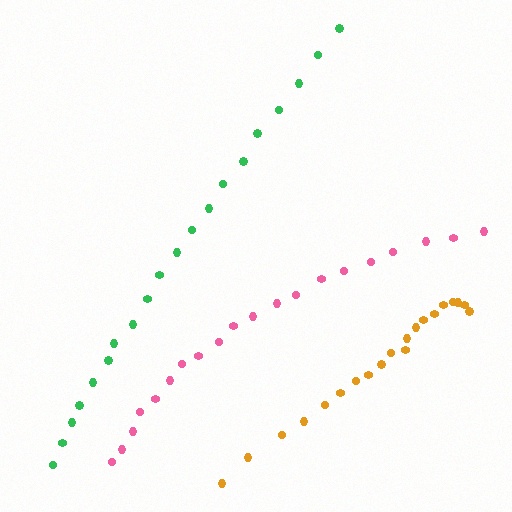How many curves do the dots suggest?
There are 3 distinct paths.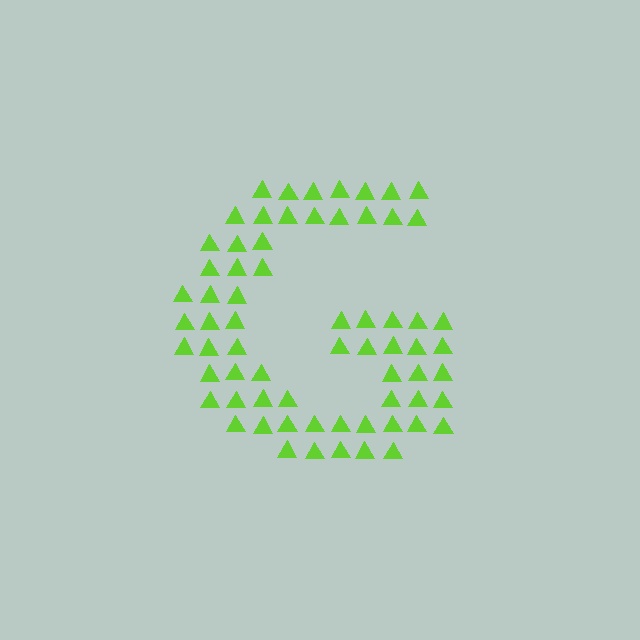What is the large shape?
The large shape is the letter G.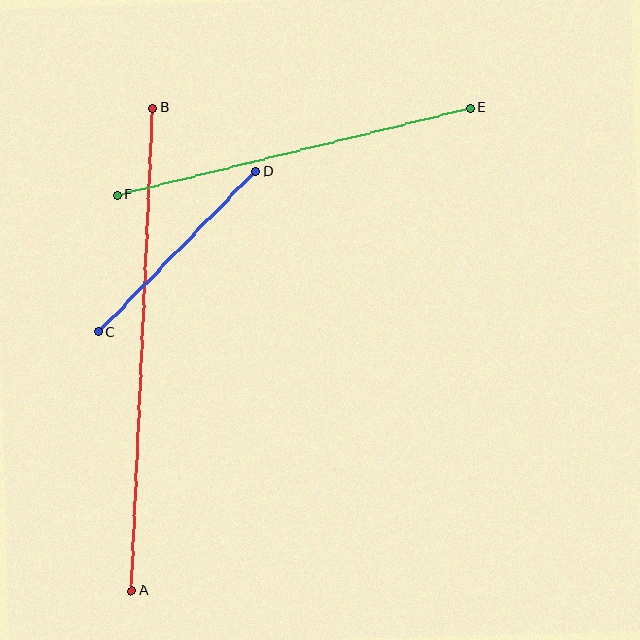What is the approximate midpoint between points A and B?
The midpoint is at approximately (142, 349) pixels.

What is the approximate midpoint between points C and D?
The midpoint is at approximately (177, 252) pixels.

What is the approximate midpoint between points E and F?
The midpoint is at approximately (294, 151) pixels.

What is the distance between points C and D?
The distance is approximately 225 pixels.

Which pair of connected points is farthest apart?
Points A and B are farthest apart.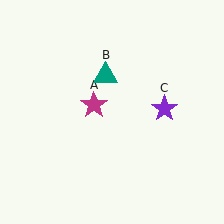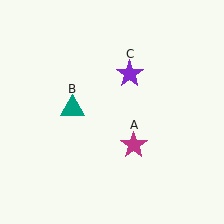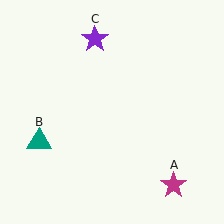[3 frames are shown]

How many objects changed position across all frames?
3 objects changed position: magenta star (object A), teal triangle (object B), purple star (object C).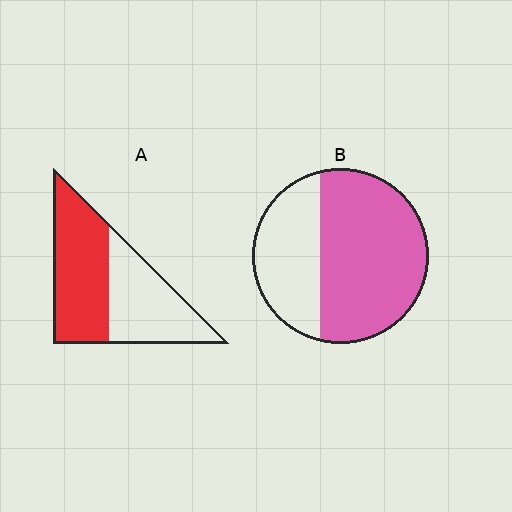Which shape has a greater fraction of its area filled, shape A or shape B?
Shape B.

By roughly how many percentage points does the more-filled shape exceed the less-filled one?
By roughly 10 percentage points (B over A).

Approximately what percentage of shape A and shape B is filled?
A is approximately 55% and B is approximately 65%.